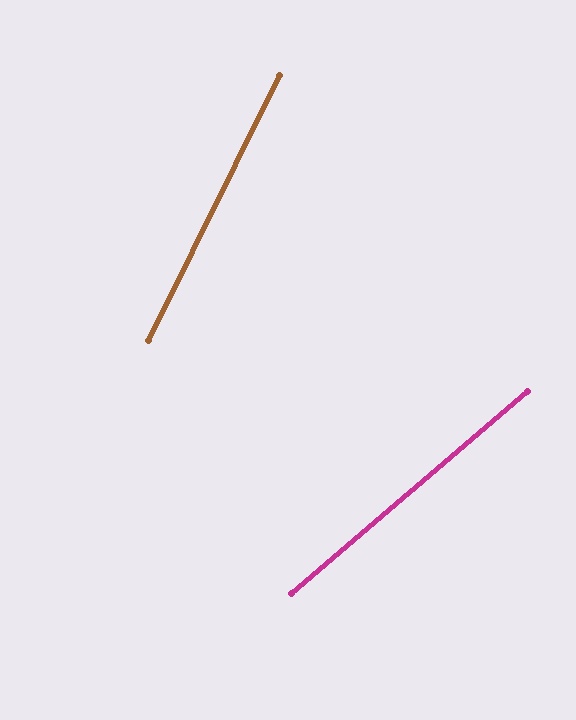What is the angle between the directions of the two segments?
Approximately 23 degrees.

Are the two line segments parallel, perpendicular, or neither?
Neither parallel nor perpendicular — they differ by about 23°.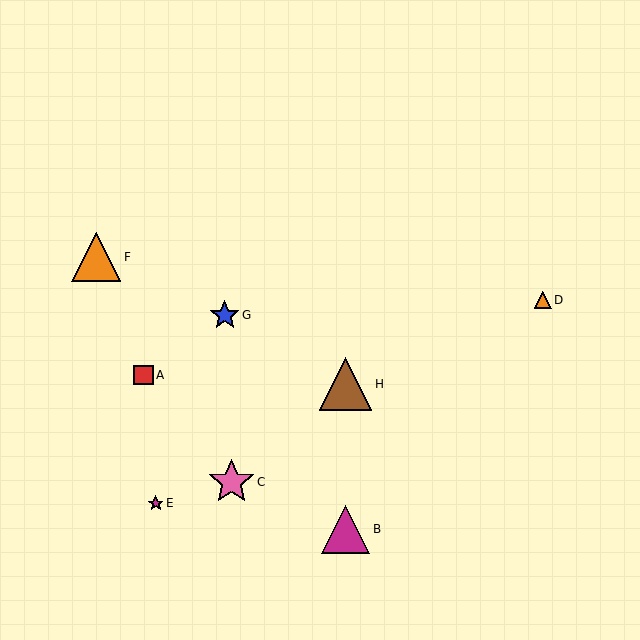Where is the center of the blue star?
The center of the blue star is at (225, 315).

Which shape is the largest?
The brown triangle (labeled H) is the largest.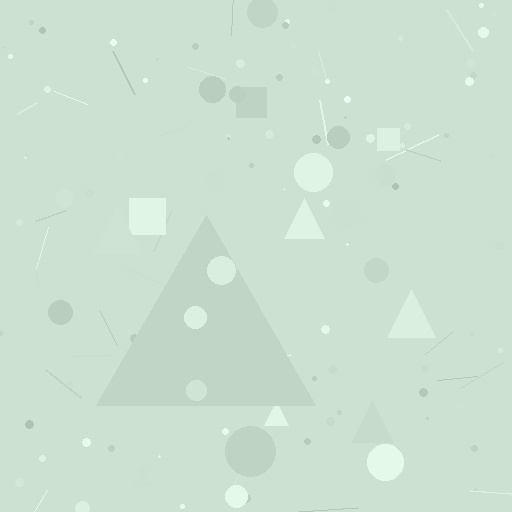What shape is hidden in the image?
A triangle is hidden in the image.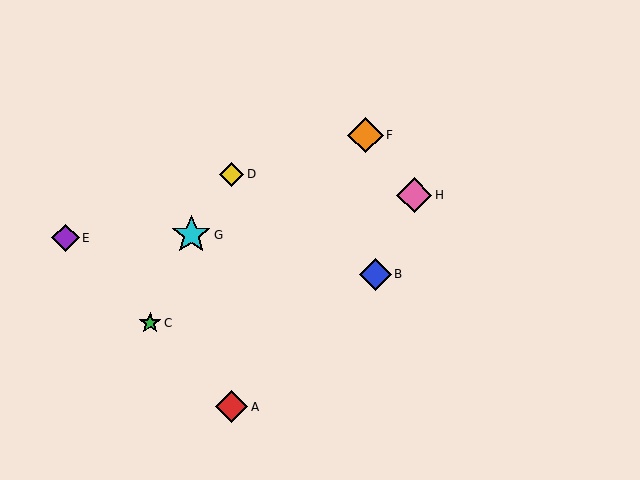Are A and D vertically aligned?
Yes, both are at x≈232.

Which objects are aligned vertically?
Objects A, D are aligned vertically.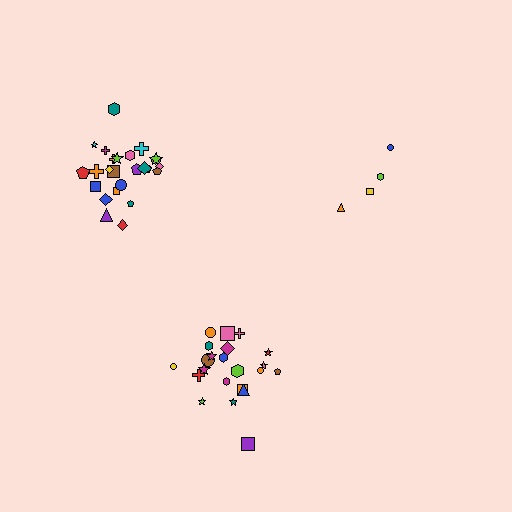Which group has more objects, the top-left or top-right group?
The top-left group.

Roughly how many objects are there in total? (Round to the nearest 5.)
Roughly 50 objects in total.